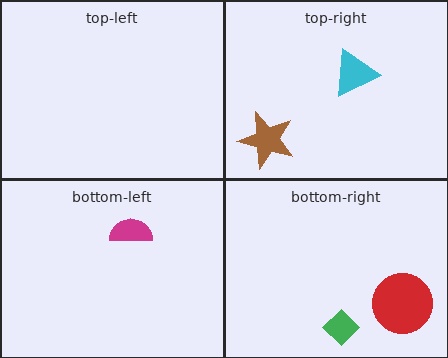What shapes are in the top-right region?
The brown star, the cyan triangle.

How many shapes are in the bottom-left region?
1.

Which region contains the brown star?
The top-right region.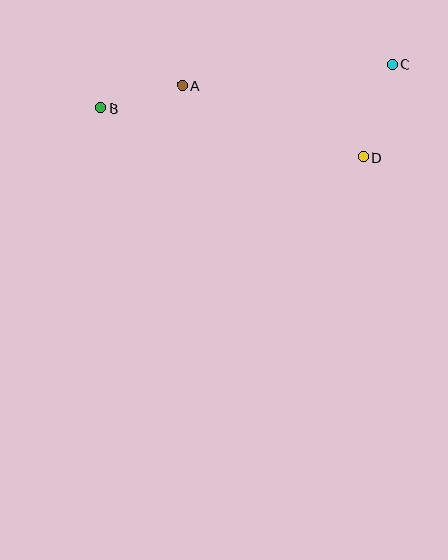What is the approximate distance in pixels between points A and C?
The distance between A and C is approximately 211 pixels.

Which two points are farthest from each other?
Points B and C are farthest from each other.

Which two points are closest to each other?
Points A and B are closest to each other.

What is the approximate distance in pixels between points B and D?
The distance between B and D is approximately 267 pixels.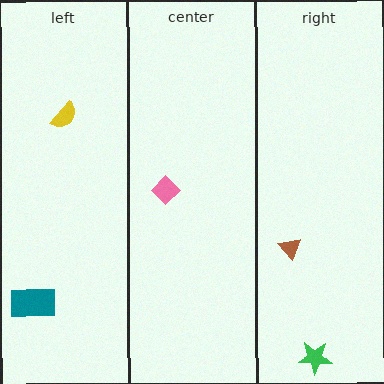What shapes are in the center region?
The pink diamond.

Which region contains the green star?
The right region.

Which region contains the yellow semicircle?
The left region.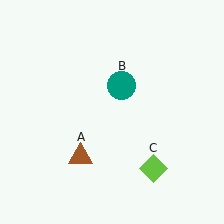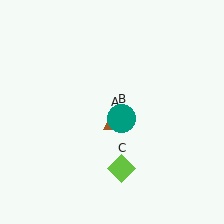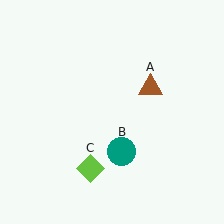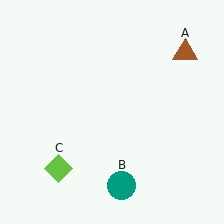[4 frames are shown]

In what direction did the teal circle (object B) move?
The teal circle (object B) moved down.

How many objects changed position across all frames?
3 objects changed position: brown triangle (object A), teal circle (object B), lime diamond (object C).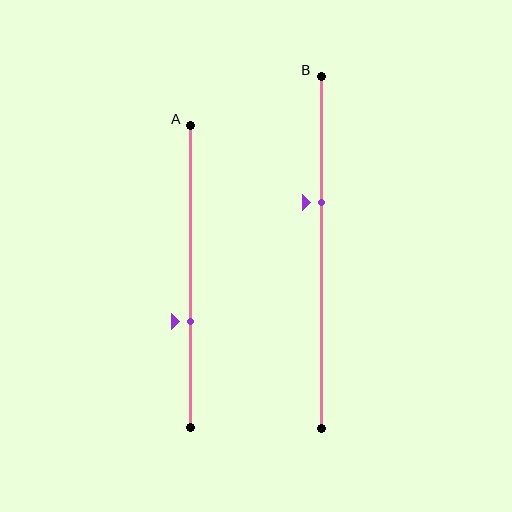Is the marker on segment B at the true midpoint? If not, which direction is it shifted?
No, the marker on segment B is shifted upward by about 14% of the segment length.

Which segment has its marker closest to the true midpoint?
Segment B has its marker closest to the true midpoint.